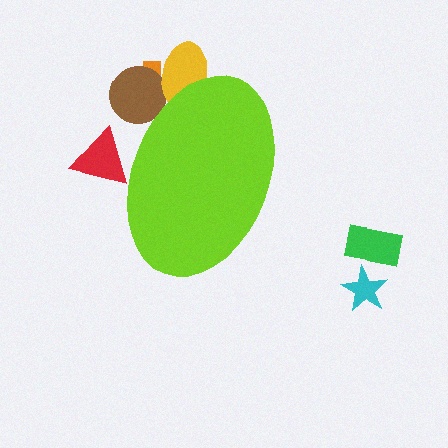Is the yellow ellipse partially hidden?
Yes, the yellow ellipse is partially hidden behind the lime ellipse.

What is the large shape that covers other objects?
A lime ellipse.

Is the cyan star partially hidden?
No, the cyan star is fully visible.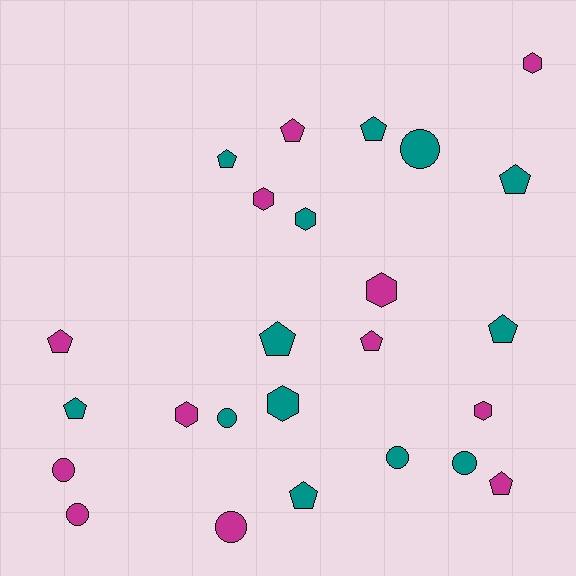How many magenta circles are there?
There are 3 magenta circles.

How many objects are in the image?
There are 25 objects.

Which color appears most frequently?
Teal, with 13 objects.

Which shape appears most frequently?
Pentagon, with 11 objects.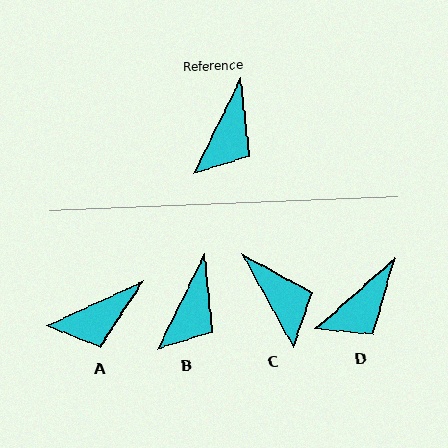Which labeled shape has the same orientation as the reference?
B.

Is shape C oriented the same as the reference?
No, it is off by about 55 degrees.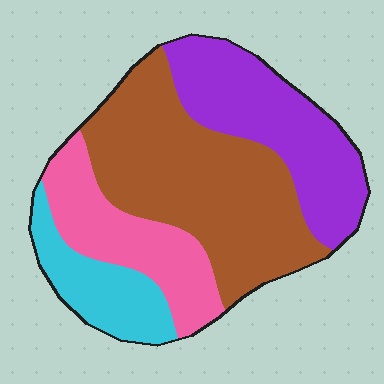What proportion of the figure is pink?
Pink takes up about one fifth (1/5) of the figure.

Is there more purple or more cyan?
Purple.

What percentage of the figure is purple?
Purple takes up about one quarter (1/4) of the figure.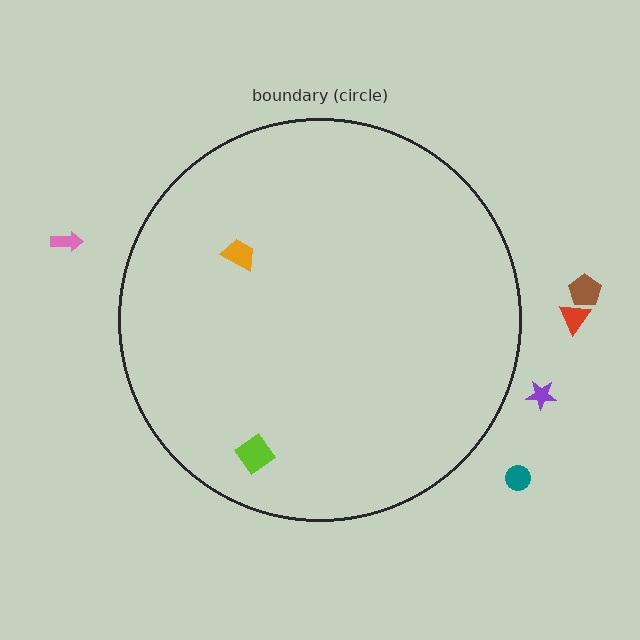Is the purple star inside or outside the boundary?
Outside.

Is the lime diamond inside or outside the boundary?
Inside.